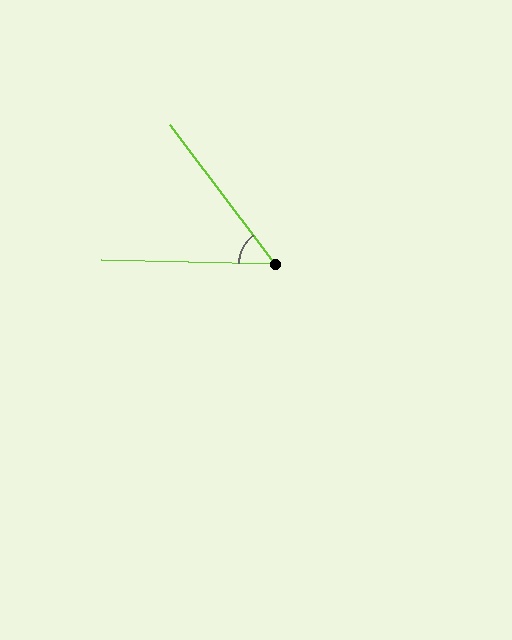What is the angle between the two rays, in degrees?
Approximately 51 degrees.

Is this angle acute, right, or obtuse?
It is acute.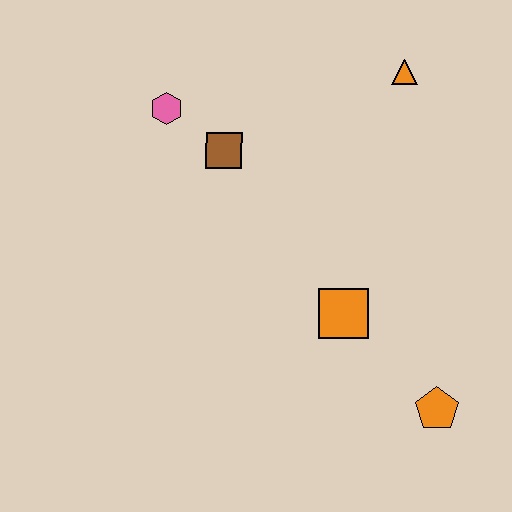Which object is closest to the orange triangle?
The brown square is closest to the orange triangle.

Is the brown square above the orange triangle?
No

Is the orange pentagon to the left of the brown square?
No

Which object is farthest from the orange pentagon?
The pink hexagon is farthest from the orange pentagon.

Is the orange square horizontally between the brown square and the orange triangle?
Yes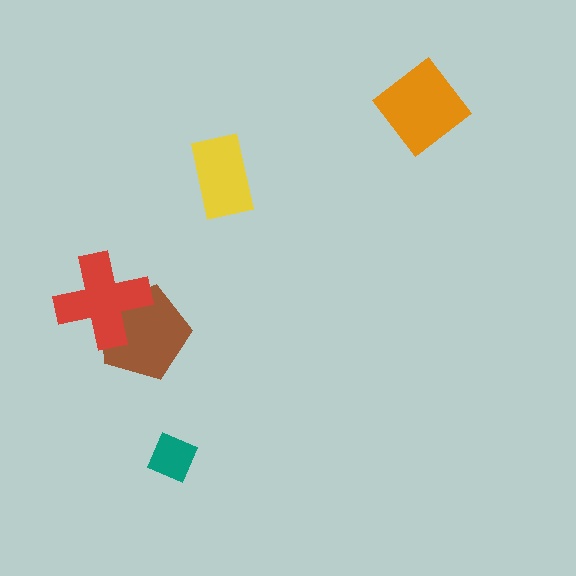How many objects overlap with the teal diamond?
0 objects overlap with the teal diamond.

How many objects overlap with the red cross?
1 object overlaps with the red cross.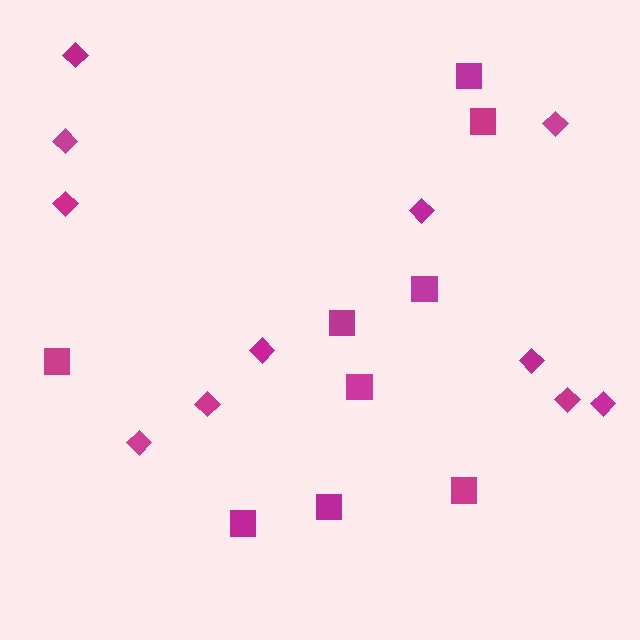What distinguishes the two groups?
There are 2 groups: one group of squares (9) and one group of diamonds (11).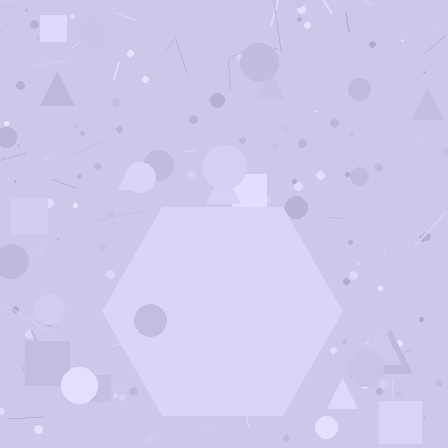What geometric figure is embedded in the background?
A hexagon is embedded in the background.